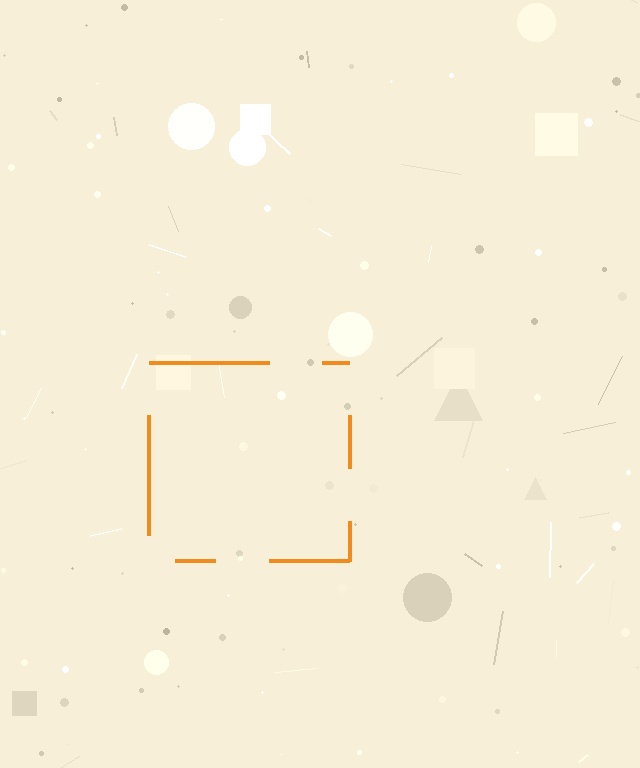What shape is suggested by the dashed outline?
The dashed outline suggests a square.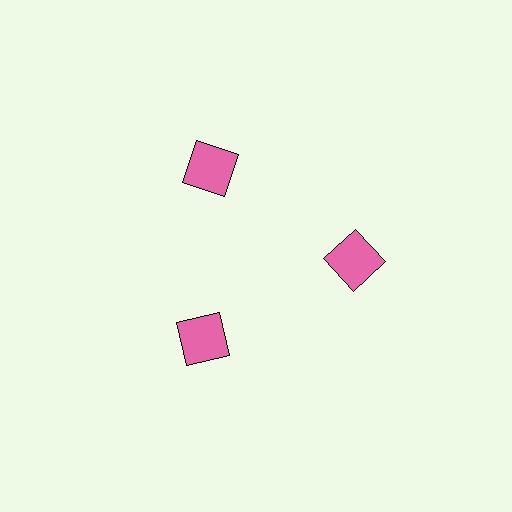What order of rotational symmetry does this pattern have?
This pattern has 3-fold rotational symmetry.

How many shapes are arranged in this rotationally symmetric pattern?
There are 3 shapes, arranged in 3 groups of 1.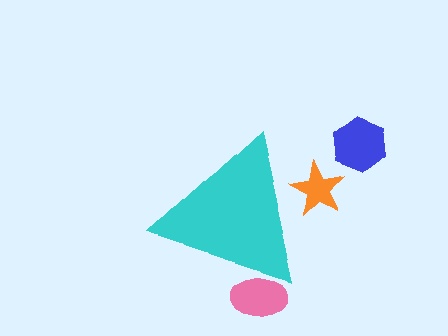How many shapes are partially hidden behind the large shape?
2 shapes are partially hidden.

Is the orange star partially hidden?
Yes, the orange star is partially hidden behind the cyan triangle.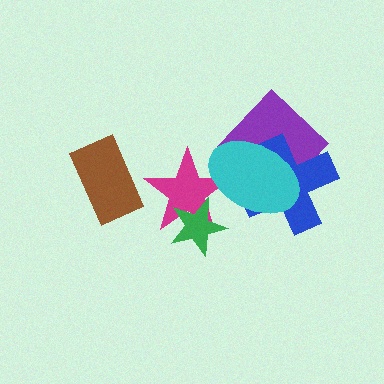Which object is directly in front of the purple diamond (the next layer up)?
The blue cross is directly in front of the purple diamond.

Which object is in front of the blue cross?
The cyan ellipse is in front of the blue cross.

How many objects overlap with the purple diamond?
2 objects overlap with the purple diamond.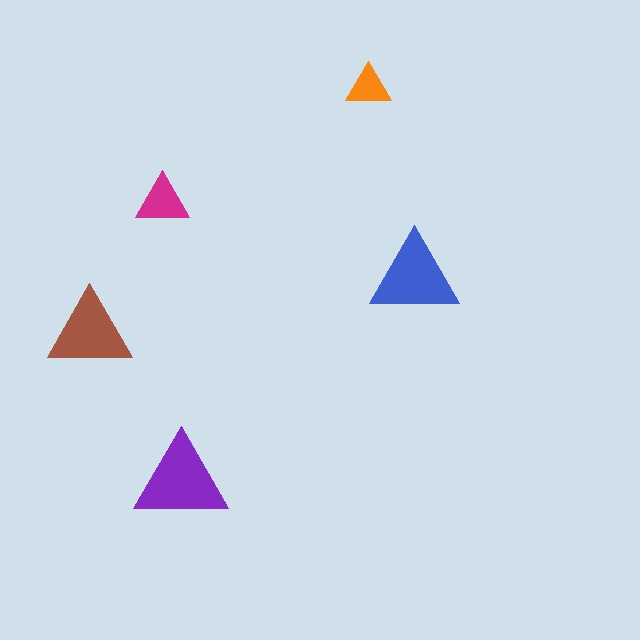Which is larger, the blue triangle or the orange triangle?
The blue one.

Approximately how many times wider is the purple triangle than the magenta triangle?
About 2 times wider.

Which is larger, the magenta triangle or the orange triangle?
The magenta one.